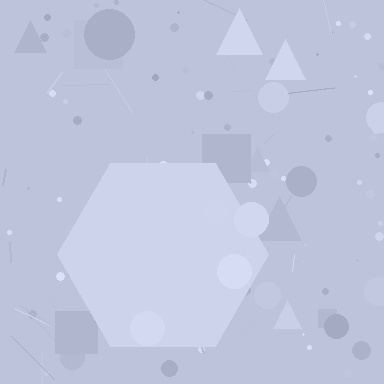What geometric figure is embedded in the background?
A hexagon is embedded in the background.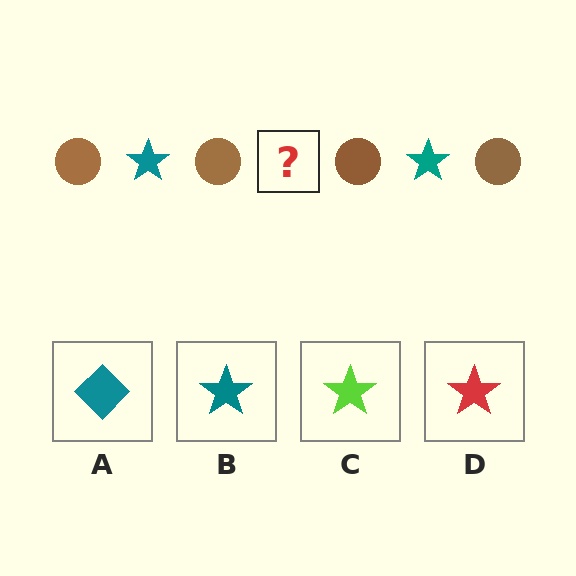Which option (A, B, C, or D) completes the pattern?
B.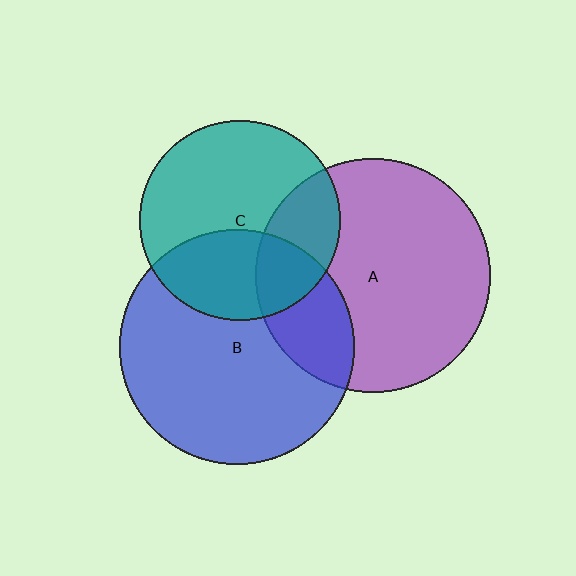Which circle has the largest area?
Circle B (blue).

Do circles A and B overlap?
Yes.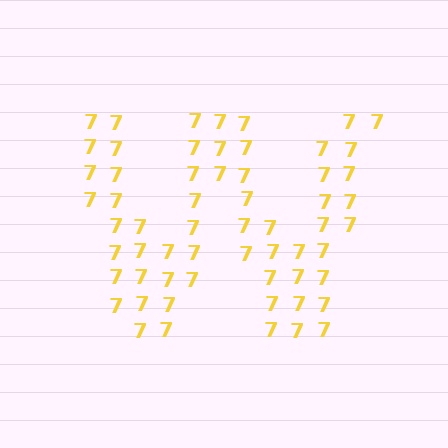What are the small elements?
The small elements are digit 7's.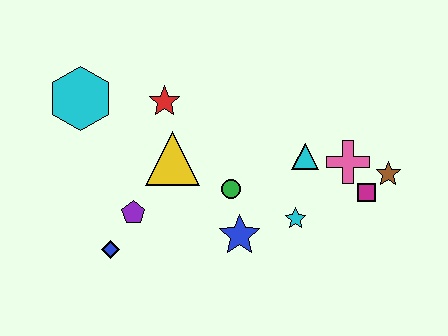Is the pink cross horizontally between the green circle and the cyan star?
No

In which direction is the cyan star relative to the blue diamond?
The cyan star is to the right of the blue diamond.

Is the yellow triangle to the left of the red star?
No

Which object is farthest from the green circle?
The cyan hexagon is farthest from the green circle.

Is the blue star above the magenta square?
No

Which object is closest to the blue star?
The green circle is closest to the blue star.